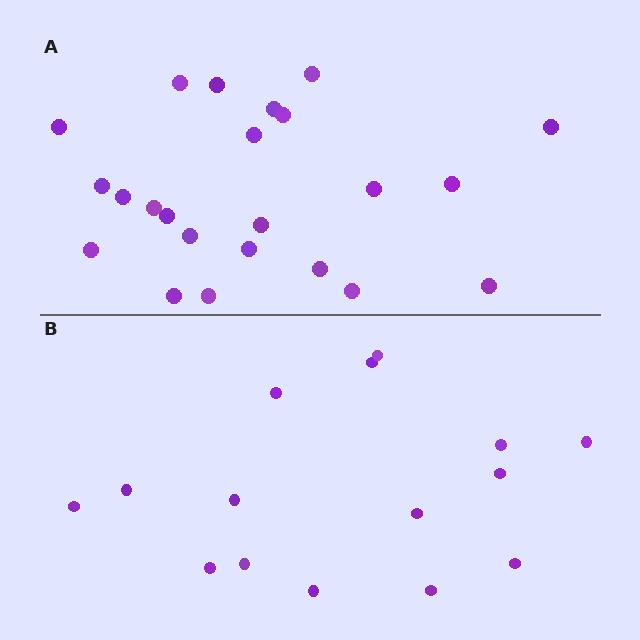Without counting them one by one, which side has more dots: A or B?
Region A (the top region) has more dots.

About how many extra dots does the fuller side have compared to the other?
Region A has roughly 8 or so more dots than region B.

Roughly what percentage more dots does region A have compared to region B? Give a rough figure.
About 55% more.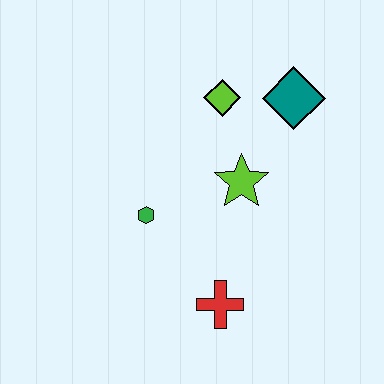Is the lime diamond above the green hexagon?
Yes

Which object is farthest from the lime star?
The red cross is farthest from the lime star.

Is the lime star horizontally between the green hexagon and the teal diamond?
Yes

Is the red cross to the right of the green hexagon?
Yes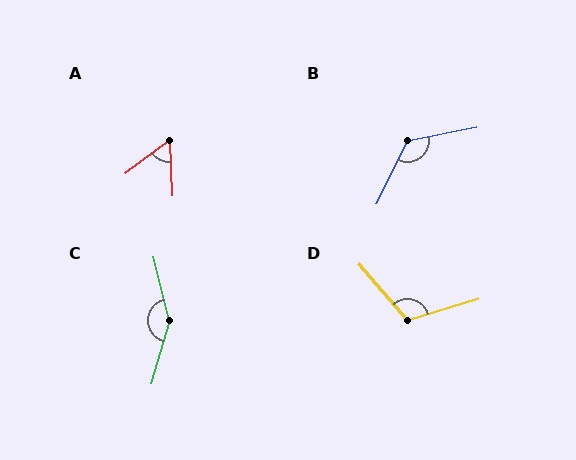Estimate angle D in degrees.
Approximately 114 degrees.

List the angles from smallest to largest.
A (55°), D (114°), B (128°), C (150°).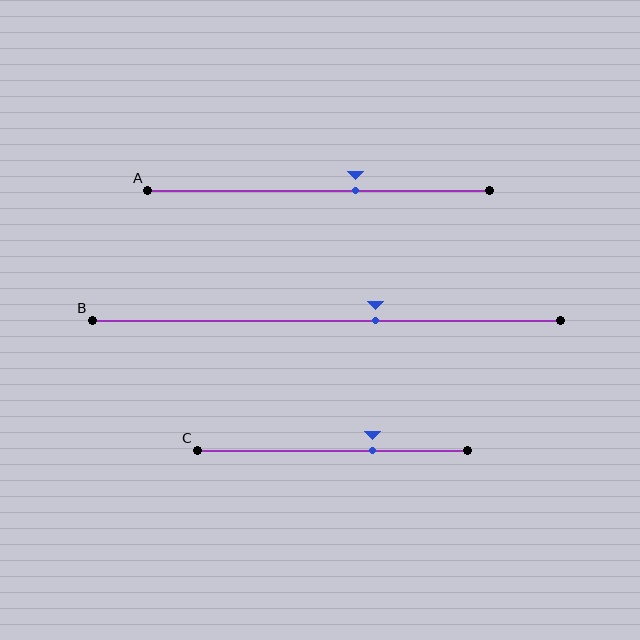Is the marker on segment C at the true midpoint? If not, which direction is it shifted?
No, the marker on segment C is shifted to the right by about 15% of the segment length.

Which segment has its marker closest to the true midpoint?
Segment B has its marker closest to the true midpoint.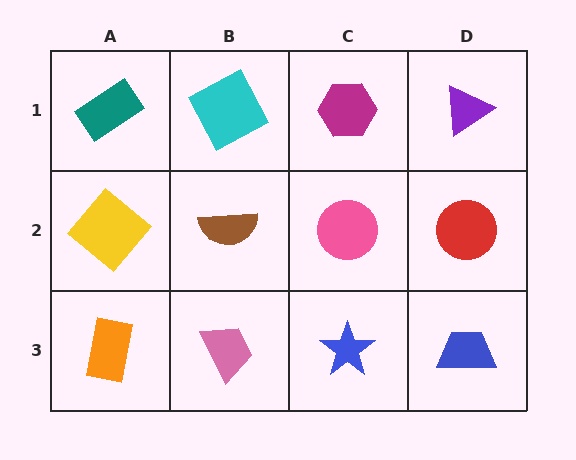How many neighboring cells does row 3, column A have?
2.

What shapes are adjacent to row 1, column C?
A pink circle (row 2, column C), a cyan square (row 1, column B), a purple triangle (row 1, column D).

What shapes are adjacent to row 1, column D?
A red circle (row 2, column D), a magenta hexagon (row 1, column C).